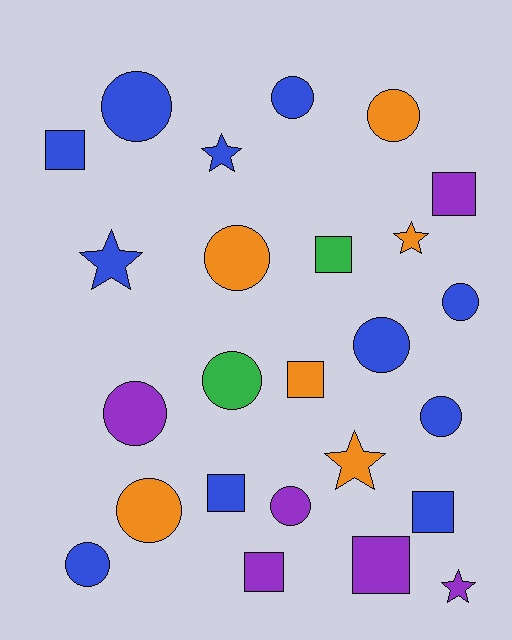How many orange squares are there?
There is 1 orange square.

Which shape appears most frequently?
Circle, with 12 objects.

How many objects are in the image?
There are 25 objects.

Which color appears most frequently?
Blue, with 11 objects.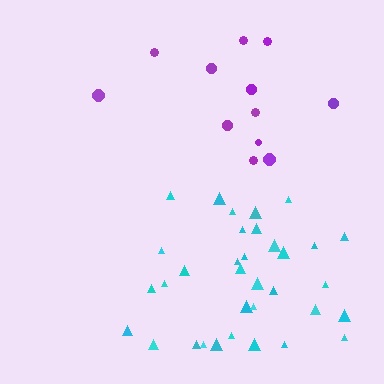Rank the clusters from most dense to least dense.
cyan, purple.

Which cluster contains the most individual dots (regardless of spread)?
Cyan (35).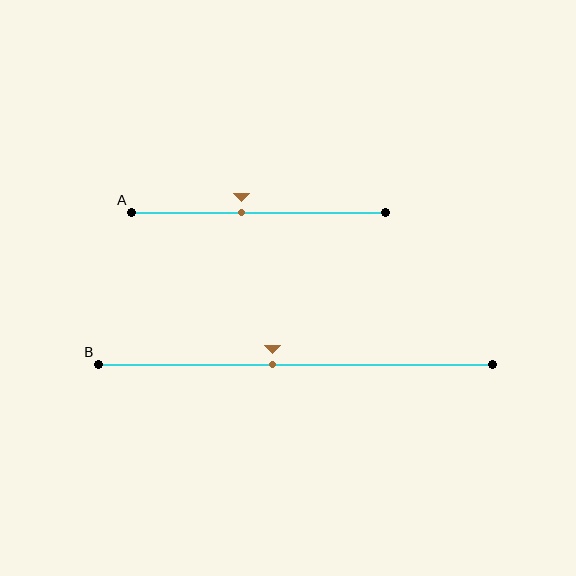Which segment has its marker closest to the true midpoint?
Segment B has its marker closest to the true midpoint.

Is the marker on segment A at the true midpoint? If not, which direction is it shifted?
No, the marker on segment A is shifted to the left by about 7% of the segment length.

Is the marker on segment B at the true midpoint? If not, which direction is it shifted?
No, the marker on segment B is shifted to the left by about 6% of the segment length.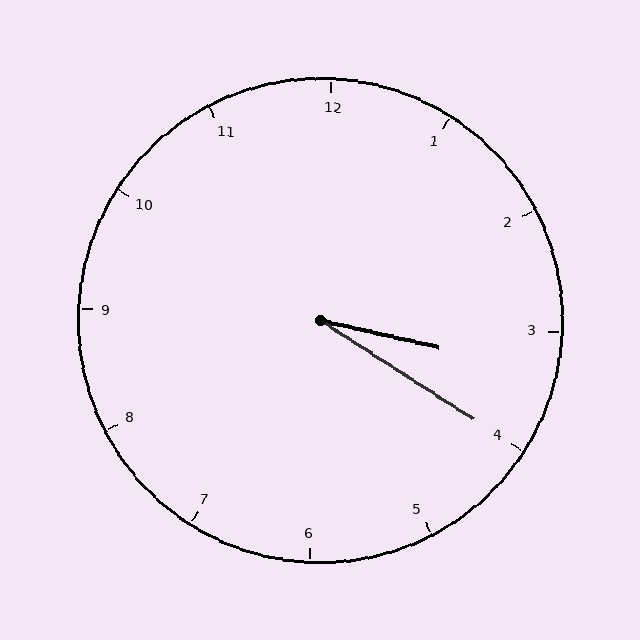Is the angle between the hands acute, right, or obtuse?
It is acute.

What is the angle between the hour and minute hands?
Approximately 20 degrees.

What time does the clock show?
3:20.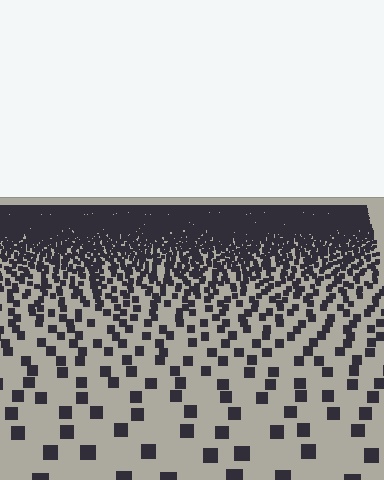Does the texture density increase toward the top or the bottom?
Density increases toward the top.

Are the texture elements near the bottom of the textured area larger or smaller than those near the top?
Larger. Near the bottom, elements are closer to the viewer and appear at a bigger on-screen size.